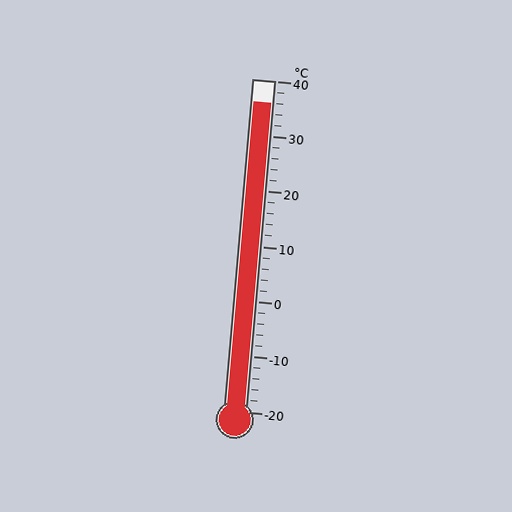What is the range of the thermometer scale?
The thermometer scale ranges from -20°C to 40°C.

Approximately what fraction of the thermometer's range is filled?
The thermometer is filled to approximately 95% of its range.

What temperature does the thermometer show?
The thermometer shows approximately 36°C.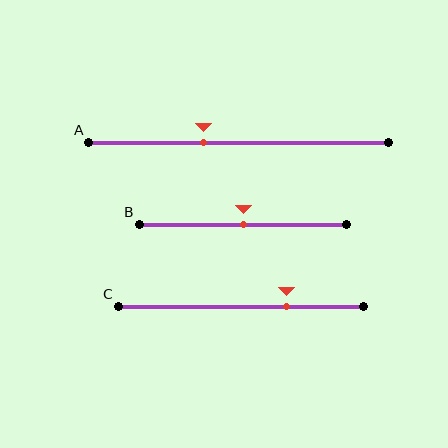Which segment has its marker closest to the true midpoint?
Segment B has its marker closest to the true midpoint.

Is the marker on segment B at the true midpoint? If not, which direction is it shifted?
Yes, the marker on segment B is at the true midpoint.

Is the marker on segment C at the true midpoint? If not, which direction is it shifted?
No, the marker on segment C is shifted to the right by about 19% of the segment length.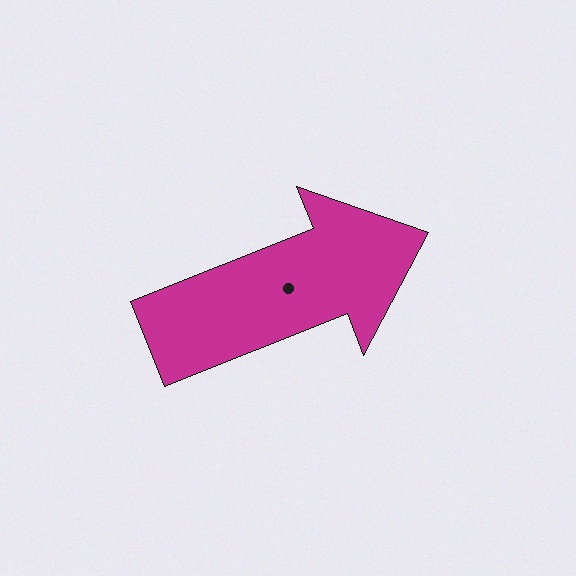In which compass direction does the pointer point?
East.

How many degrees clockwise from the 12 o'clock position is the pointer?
Approximately 68 degrees.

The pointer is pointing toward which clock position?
Roughly 2 o'clock.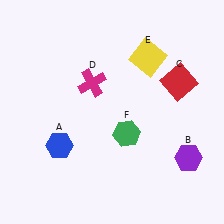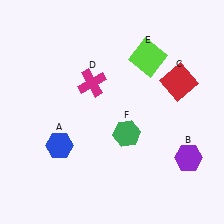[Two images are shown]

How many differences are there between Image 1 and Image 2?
There is 1 difference between the two images.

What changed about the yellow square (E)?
In Image 1, E is yellow. In Image 2, it changed to lime.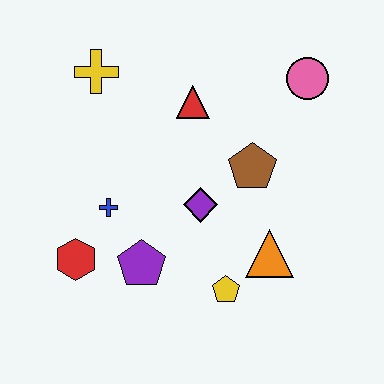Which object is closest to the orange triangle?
The yellow pentagon is closest to the orange triangle.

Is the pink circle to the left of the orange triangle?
No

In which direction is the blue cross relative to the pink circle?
The blue cross is to the left of the pink circle.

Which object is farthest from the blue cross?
The pink circle is farthest from the blue cross.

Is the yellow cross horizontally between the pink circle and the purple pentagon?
No